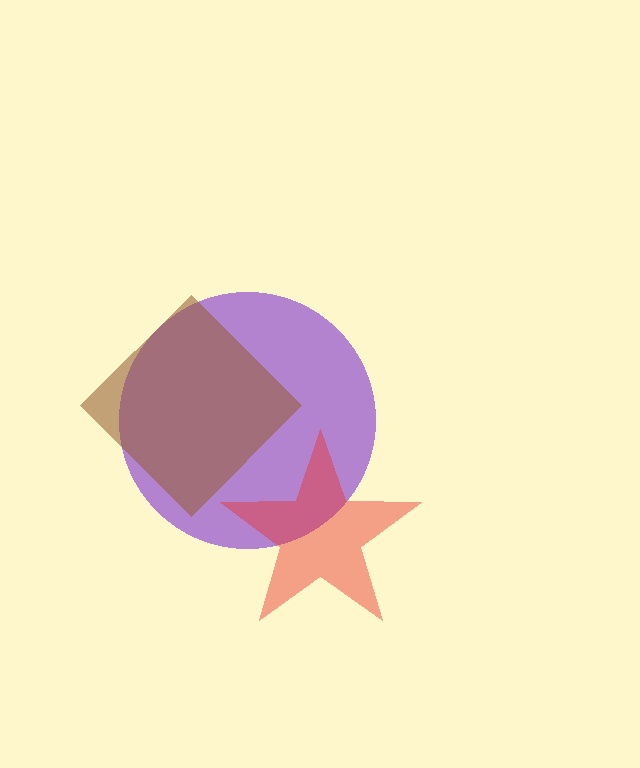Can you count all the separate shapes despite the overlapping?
Yes, there are 3 separate shapes.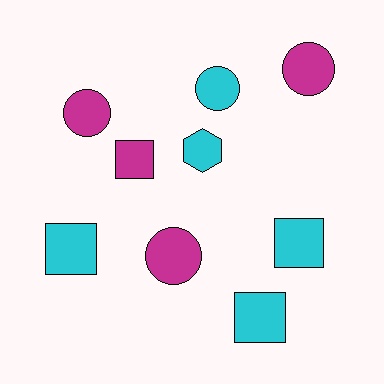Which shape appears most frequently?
Circle, with 4 objects.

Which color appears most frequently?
Cyan, with 5 objects.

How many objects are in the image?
There are 9 objects.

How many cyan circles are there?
There is 1 cyan circle.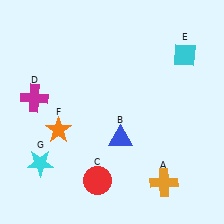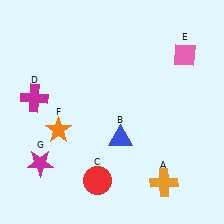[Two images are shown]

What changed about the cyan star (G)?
In Image 1, G is cyan. In Image 2, it changed to magenta.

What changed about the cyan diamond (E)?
In Image 1, E is cyan. In Image 2, it changed to pink.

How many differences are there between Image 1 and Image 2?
There are 2 differences between the two images.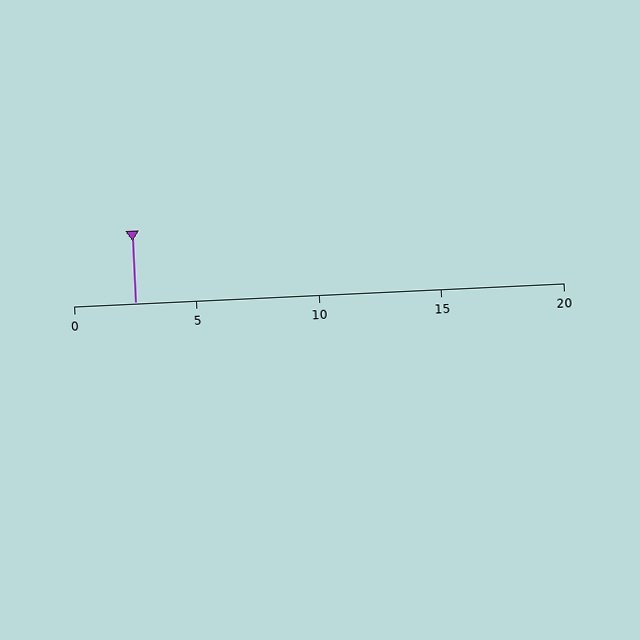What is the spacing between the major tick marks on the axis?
The major ticks are spaced 5 apart.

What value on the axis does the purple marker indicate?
The marker indicates approximately 2.5.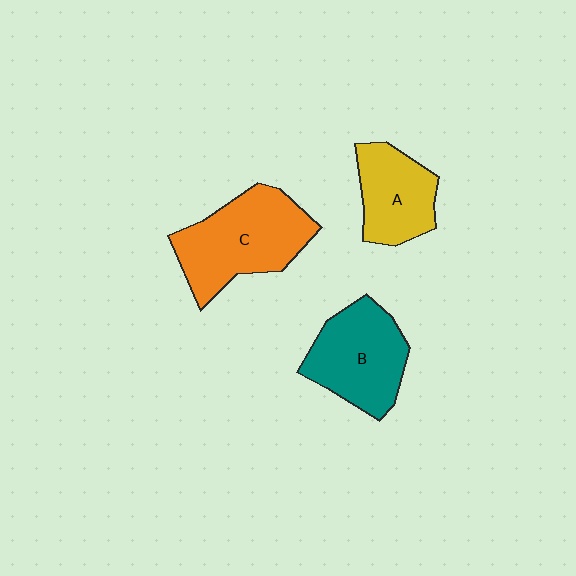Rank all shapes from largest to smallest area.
From largest to smallest: C (orange), B (teal), A (yellow).